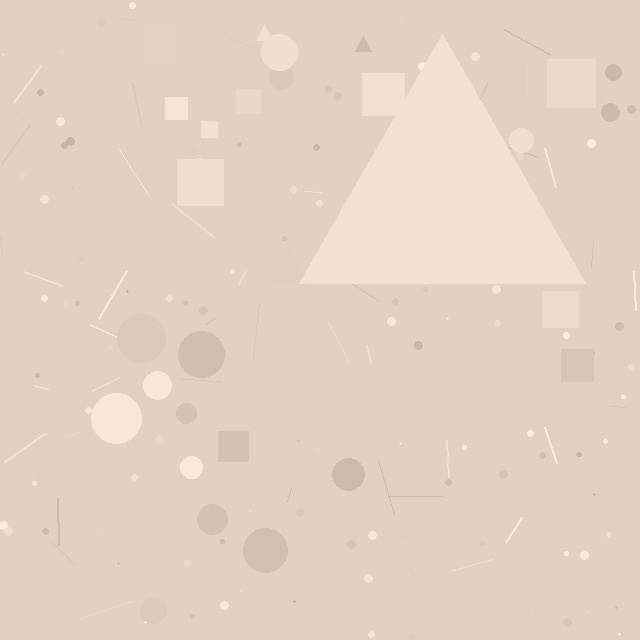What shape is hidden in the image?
A triangle is hidden in the image.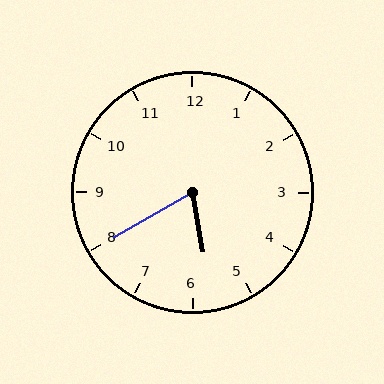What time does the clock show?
5:40.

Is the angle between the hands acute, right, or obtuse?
It is acute.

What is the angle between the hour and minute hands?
Approximately 70 degrees.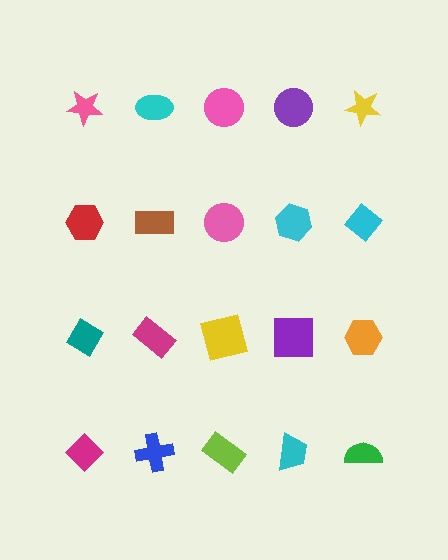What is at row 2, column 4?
A cyan hexagon.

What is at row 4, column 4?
A cyan trapezoid.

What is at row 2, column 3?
A pink circle.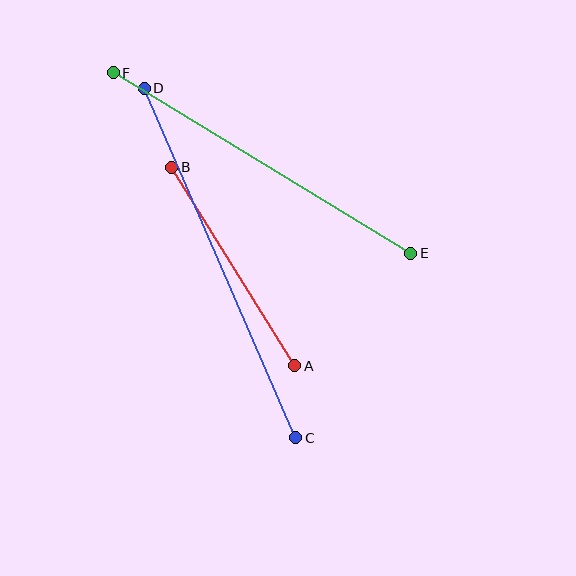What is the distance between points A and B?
The distance is approximately 233 pixels.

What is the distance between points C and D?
The distance is approximately 381 pixels.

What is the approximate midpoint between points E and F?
The midpoint is at approximately (262, 163) pixels.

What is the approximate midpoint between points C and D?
The midpoint is at approximately (220, 263) pixels.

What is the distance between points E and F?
The distance is approximately 348 pixels.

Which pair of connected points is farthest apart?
Points C and D are farthest apart.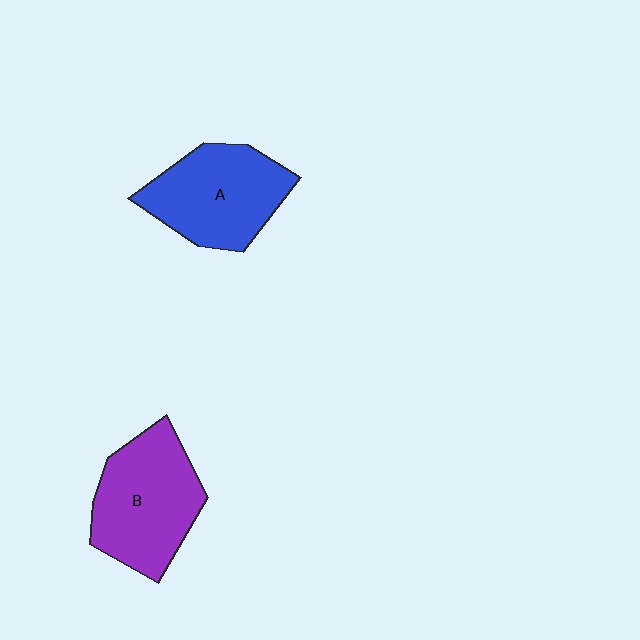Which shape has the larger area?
Shape B (purple).